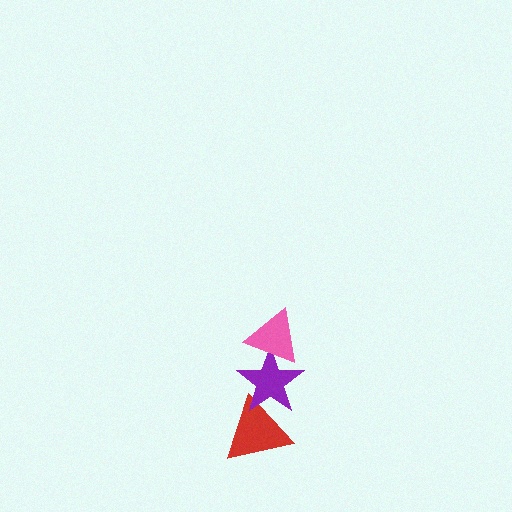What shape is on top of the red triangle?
The purple star is on top of the red triangle.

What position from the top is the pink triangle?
The pink triangle is 1st from the top.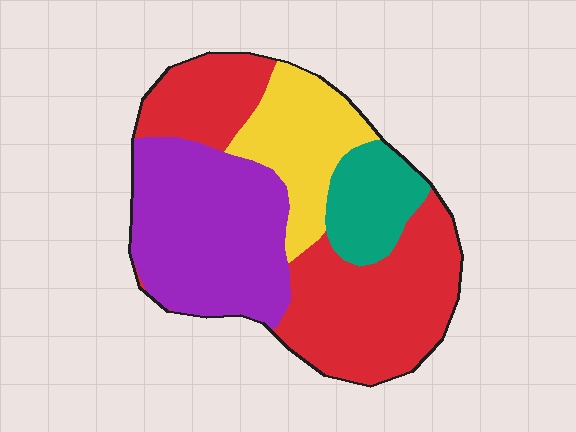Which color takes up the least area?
Teal, at roughly 10%.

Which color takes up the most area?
Red, at roughly 40%.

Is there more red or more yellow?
Red.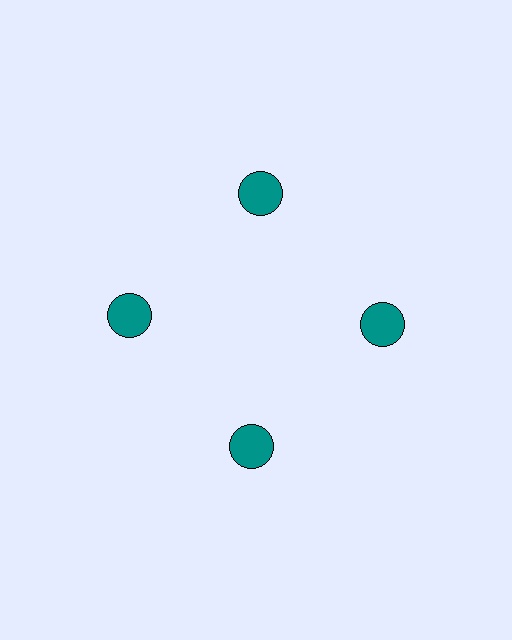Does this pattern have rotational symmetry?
Yes, this pattern has 4-fold rotational symmetry. It looks the same after rotating 90 degrees around the center.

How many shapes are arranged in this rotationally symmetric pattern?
There are 4 shapes, arranged in 4 groups of 1.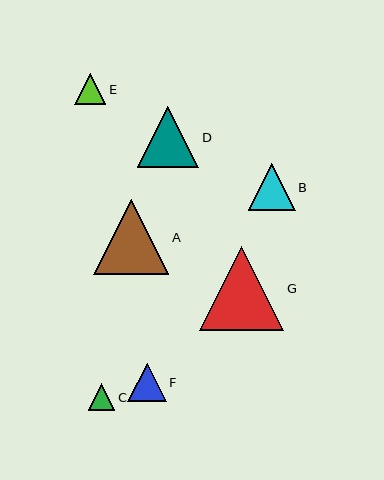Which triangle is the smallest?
Triangle C is the smallest with a size of approximately 27 pixels.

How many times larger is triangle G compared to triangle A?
Triangle G is approximately 1.1 times the size of triangle A.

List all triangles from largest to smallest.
From largest to smallest: G, A, D, B, F, E, C.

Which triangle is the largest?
Triangle G is the largest with a size of approximately 84 pixels.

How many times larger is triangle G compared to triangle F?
Triangle G is approximately 2.2 times the size of triangle F.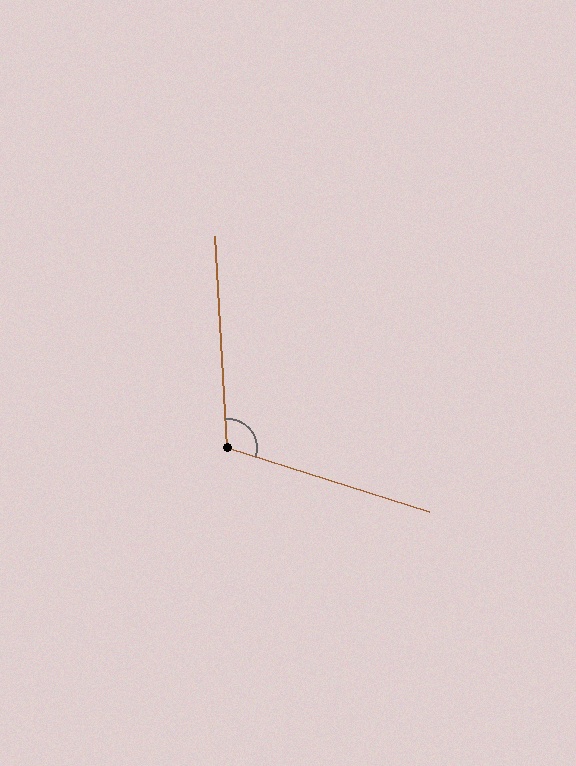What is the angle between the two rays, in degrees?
Approximately 111 degrees.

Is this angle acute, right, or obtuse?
It is obtuse.